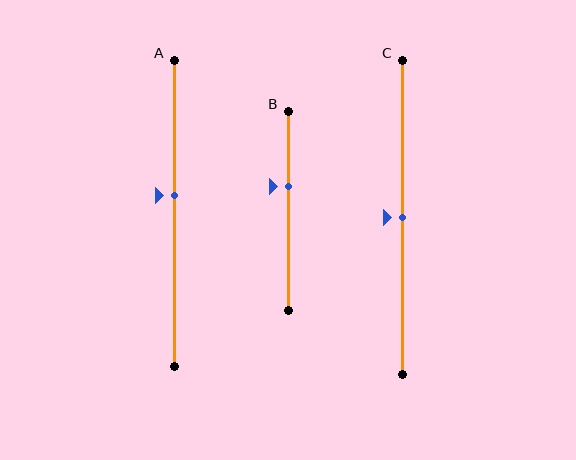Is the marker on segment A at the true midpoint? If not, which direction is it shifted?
No, the marker on segment A is shifted upward by about 6% of the segment length.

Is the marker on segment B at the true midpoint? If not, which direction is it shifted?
No, the marker on segment B is shifted upward by about 12% of the segment length.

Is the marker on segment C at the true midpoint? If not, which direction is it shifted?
Yes, the marker on segment C is at the true midpoint.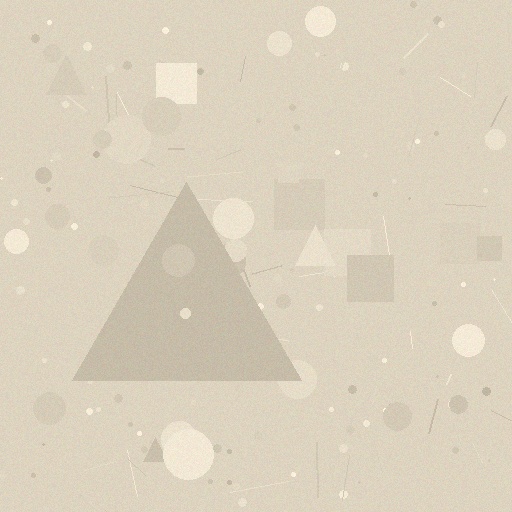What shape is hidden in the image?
A triangle is hidden in the image.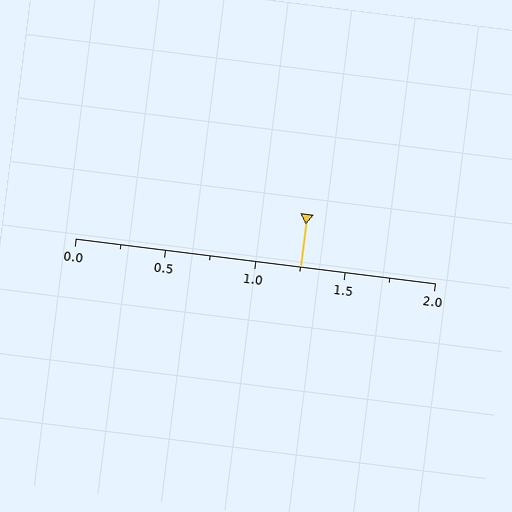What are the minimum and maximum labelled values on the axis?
The axis runs from 0.0 to 2.0.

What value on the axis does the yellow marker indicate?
The marker indicates approximately 1.25.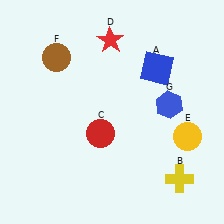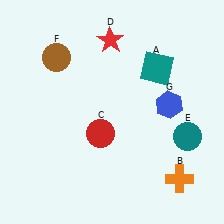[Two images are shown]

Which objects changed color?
A changed from blue to teal. B changed from yellow to orange. E changed from yellow to teal.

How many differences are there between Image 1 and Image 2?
There are 3 differences between the two images.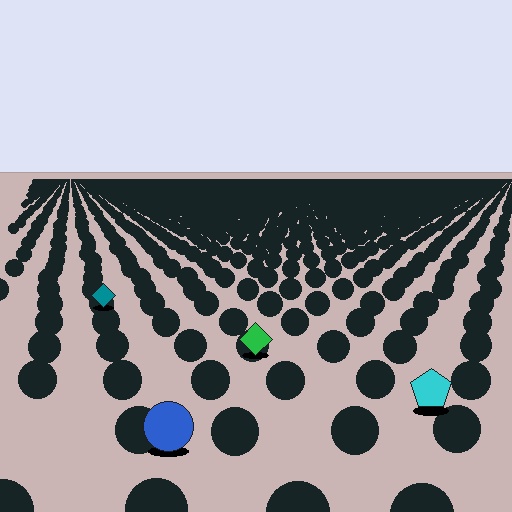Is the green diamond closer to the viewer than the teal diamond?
Yes. The green diamond is closer — you can tell from the texture gradient: the ground texture is coarser near it.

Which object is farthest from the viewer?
The teal diamond is farthest from the viewer. It appears smaller and the ground texture around it is denser.